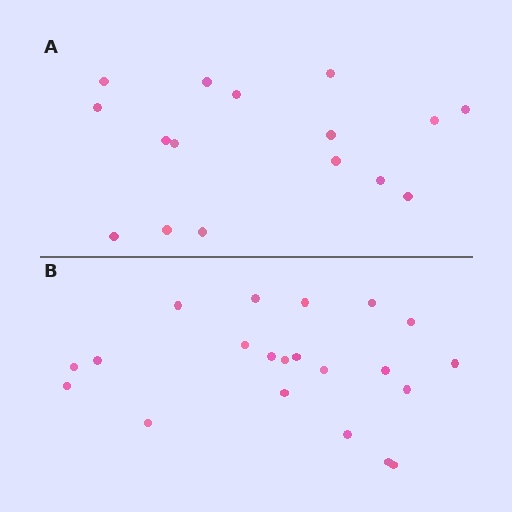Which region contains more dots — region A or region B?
Region B (the bottom region) has more dots.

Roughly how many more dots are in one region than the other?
Region B has about 5 more dots than region A.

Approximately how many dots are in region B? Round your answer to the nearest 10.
About 20 dots. (The exact count is 21, which rounds to 20.)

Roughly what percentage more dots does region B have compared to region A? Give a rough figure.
About 30% more.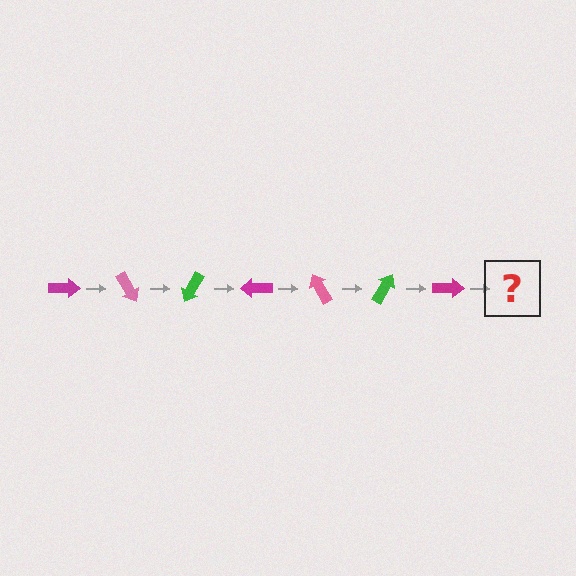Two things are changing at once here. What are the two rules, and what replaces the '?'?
The two rules are that it rotates 60 degrees each step and the color cycles through magenta, pink, and green. The '?' should be a pink arrow, rotated 420 degrees from the start.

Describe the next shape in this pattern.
It should be a pink arrow, rotated 420 degrees from the start.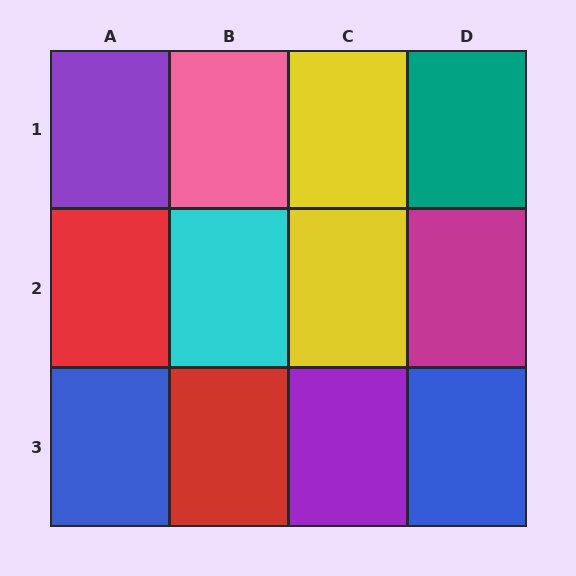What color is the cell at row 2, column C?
Yellow.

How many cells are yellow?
2 cells are yellow.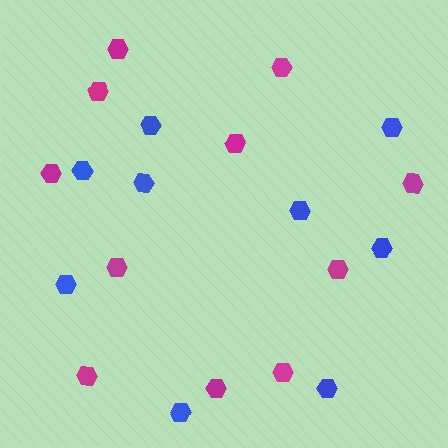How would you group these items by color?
There are 2 groups: one group of blue hexagons (9) and one group of magenta hexagons (11).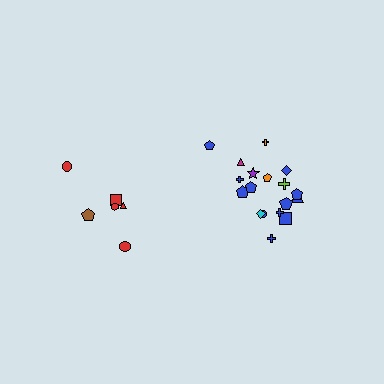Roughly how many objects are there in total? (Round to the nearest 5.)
Roughly 25 objects in total.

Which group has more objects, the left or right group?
The right group.